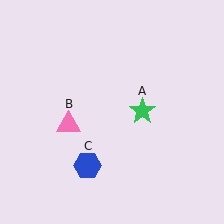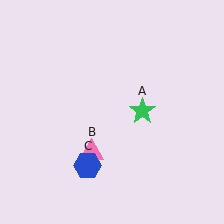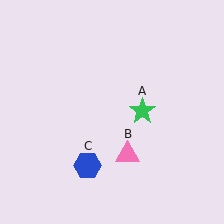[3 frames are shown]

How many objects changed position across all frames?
1 object changed position: pink triangle (object B).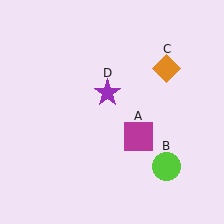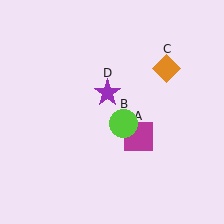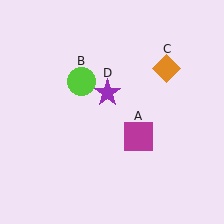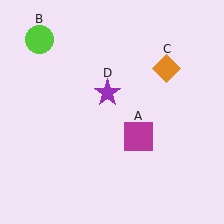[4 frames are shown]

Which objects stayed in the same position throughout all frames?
Magenta square (object A) and orange diamond (object C) and purple star (object D) remained stationary.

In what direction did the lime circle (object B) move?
The lime circle (object B) moved up and to the left.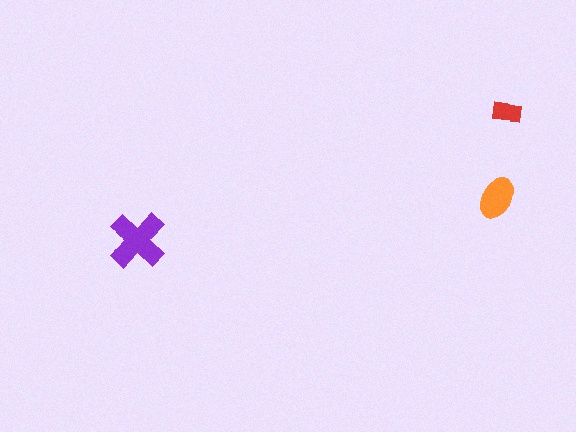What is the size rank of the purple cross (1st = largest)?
1st.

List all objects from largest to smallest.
The purple cross, the orange ellipse, the red rectangle.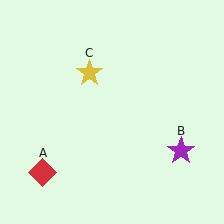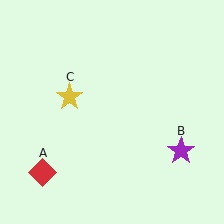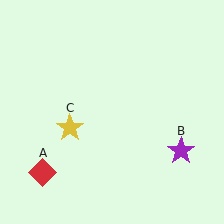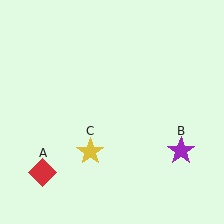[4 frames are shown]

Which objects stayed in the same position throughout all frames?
Red diamond (object A) and purple star (object B) remained stationary.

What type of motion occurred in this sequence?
The yellow star (object C) rotated counterclockwise around the center of the scene.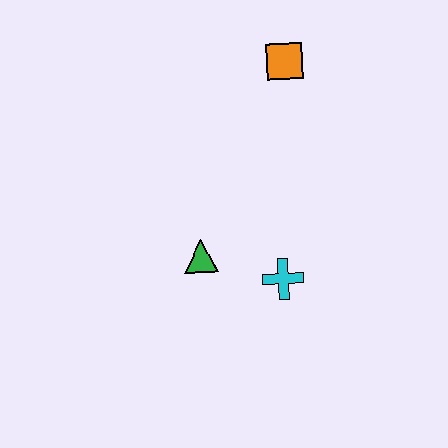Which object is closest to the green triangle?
The cyan cross is closest to the green triangle.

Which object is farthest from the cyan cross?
The orange square is farthest from the cyan cross.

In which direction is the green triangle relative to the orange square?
The green triangle is below the orange square.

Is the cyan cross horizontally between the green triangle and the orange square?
Yes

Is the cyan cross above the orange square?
No